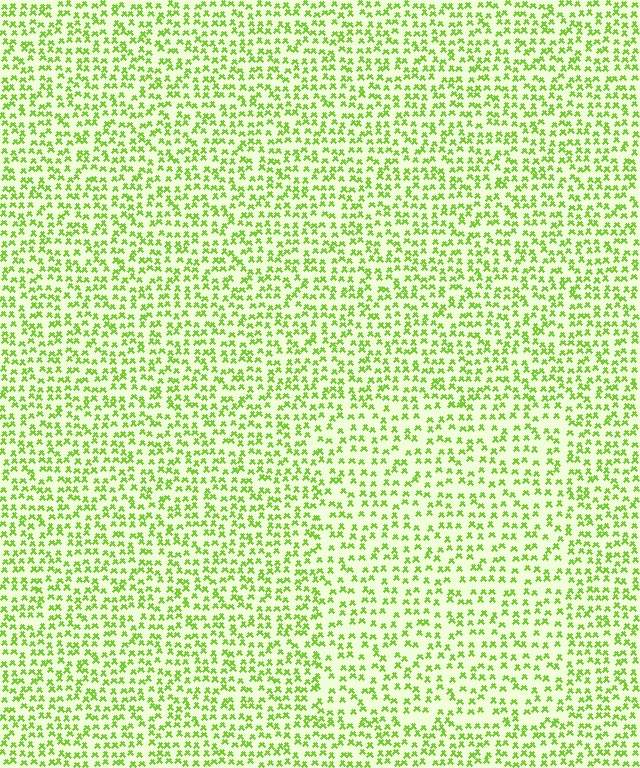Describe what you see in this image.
The image contains small lime elements arranged at two different densities. A rectangle-shaped region is visible where the elements are less densely packed than the surrounding area.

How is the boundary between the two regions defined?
The boundary is defined by a change in element density (approximately 1.4x ratio). All elements are the same color, size, and shape.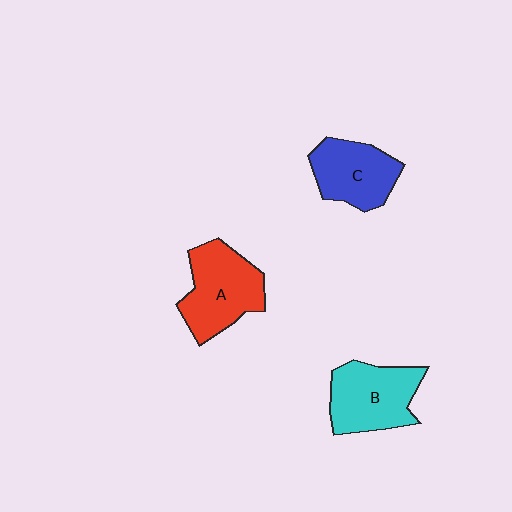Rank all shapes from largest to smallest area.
From largest to smallest: A (red), B (cyan), C (blue).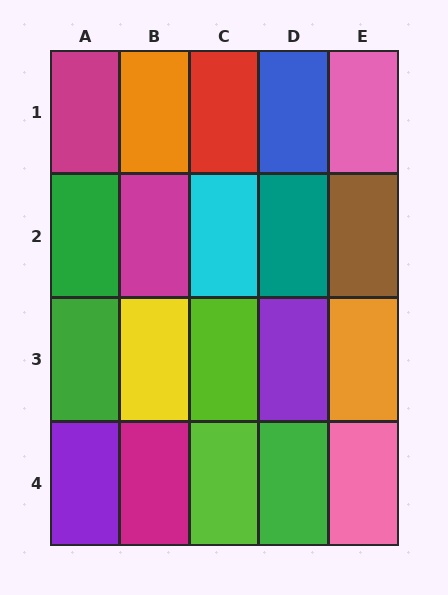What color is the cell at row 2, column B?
Magenta.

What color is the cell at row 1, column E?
Pink.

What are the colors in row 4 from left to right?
Purple, magenta, lime, green, pink.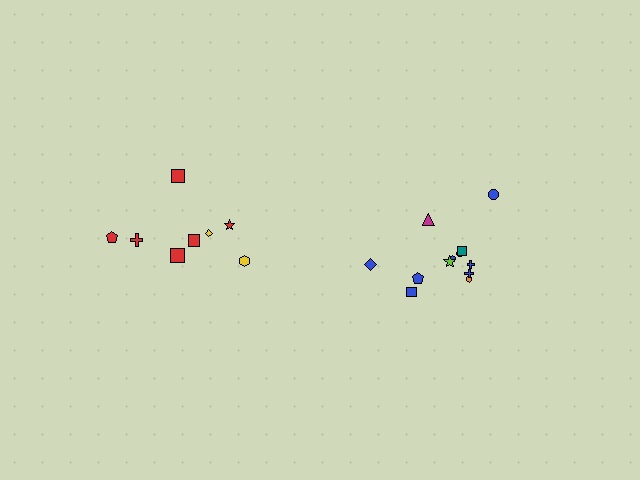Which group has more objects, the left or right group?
The right group.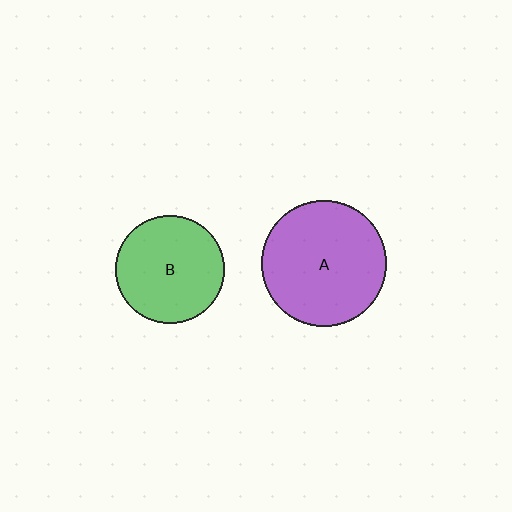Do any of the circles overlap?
No, none of the circles overlap.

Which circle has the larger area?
Circle A (purple).